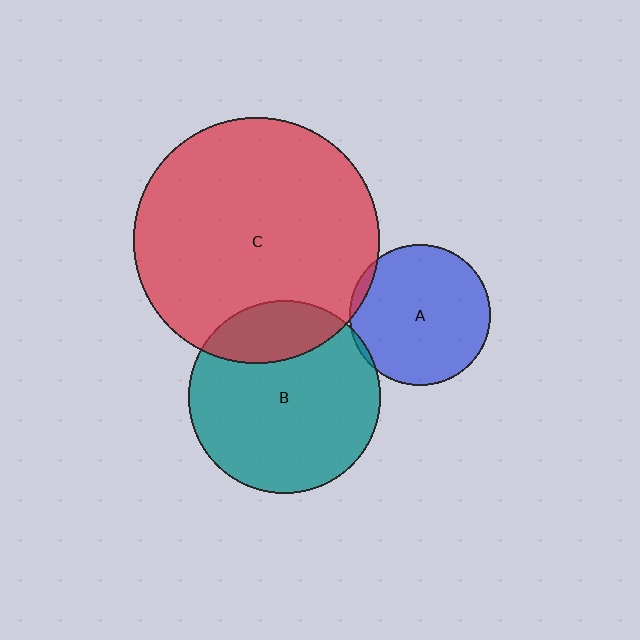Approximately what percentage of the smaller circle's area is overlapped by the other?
Approximately 20%.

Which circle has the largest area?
Circle C (red).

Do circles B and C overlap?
Yes.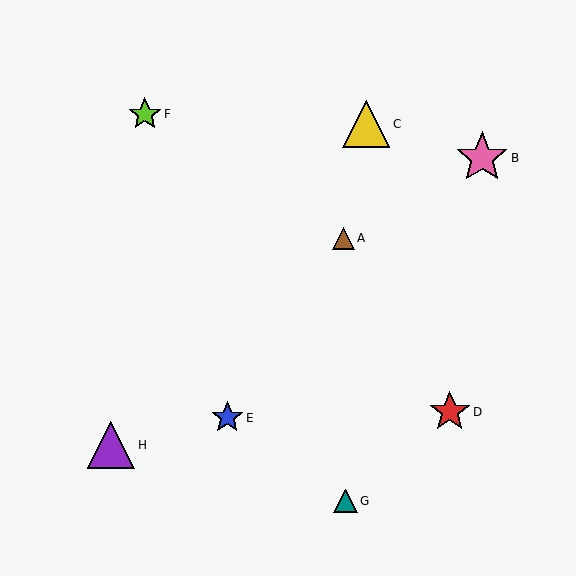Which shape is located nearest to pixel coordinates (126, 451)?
The purple triangle (labeled H) at (111, 445) is nearest to that location.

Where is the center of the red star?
The center of the red star is at (450, 412).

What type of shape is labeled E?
Shape E is a blue star.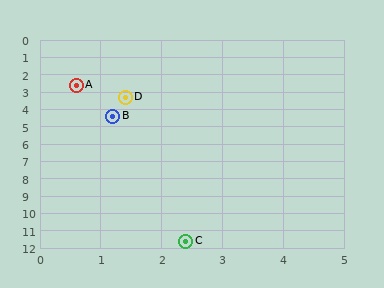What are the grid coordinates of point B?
Point B is at approximately (1.2, 4.4).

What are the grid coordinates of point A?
Point A is at approximately (0.6, 2.6).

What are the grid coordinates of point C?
Point C is at approximately (2.4, 11.6).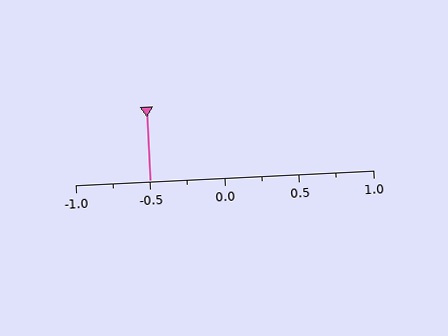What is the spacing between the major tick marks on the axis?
The major ticks are spaced 0.5 apart.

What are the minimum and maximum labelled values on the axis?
The axis runs from -1.0 to 1.0.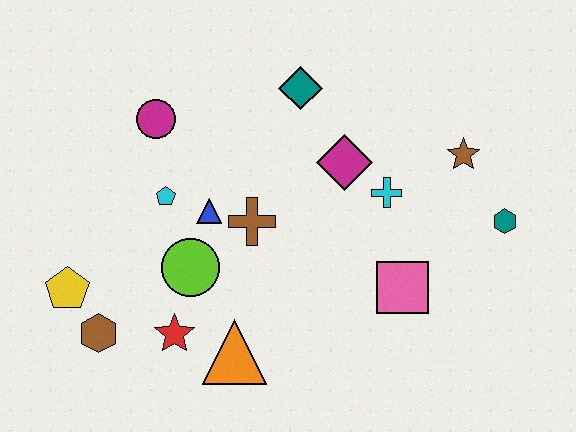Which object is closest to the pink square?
The cyan cross is closest to the pink square.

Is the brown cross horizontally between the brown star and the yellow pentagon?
Yes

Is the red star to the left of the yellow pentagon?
No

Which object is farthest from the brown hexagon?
The teal hexagon is farthest from the brown hexagon.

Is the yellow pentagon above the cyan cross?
No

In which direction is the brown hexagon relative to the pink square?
The brown hexagon is to the left of the pink square.